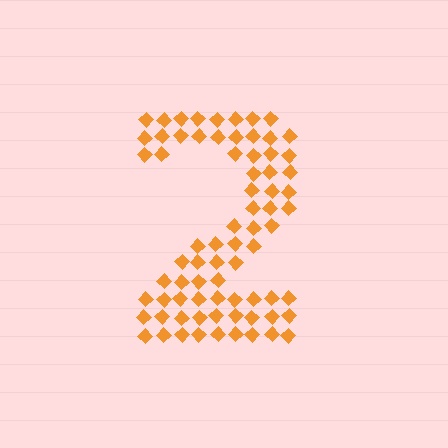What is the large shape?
The large shape is the digit 2.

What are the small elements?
The small elements are diamonds.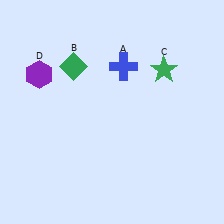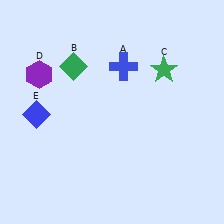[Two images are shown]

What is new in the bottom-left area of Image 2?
A blue diamond (E) was added in the bottom-left area of Image 2.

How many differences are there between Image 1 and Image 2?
There is 1 difference between the two images.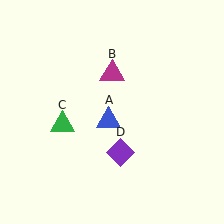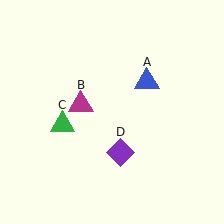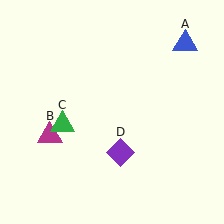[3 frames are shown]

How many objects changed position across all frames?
2 objects changed position: blue triangle (object A), magenta triangle (object B).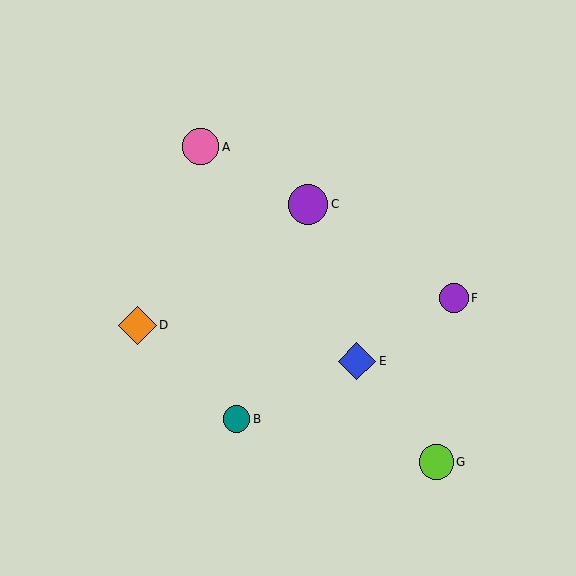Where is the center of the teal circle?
The center of the teal circle is at (237, 419).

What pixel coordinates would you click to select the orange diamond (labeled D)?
Click at (137, 325) to select the orange diamond D.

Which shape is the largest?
The purple circle (labeled C) is the largest.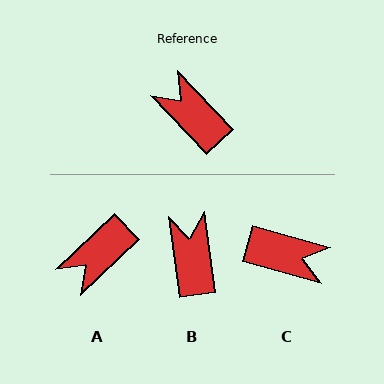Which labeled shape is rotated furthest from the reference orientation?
C, about 149 degrees away.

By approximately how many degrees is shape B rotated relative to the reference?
Approximately 35 degrees clockwise.